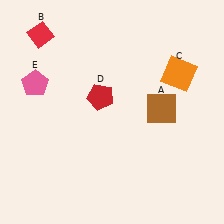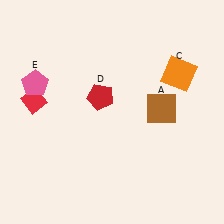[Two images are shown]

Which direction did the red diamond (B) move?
The red diamond (B) moved down.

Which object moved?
The red diamond (B) moved down.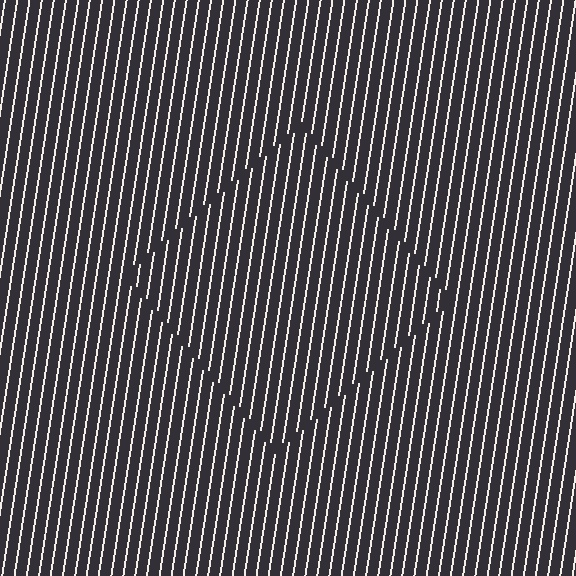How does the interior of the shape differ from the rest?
The interior of the shape contains the same grating, shifted by half a period — the contour is defined by the phase discontinuity where line-ends from the inner and outer gratings abut.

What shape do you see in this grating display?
An illusory square. The interior of the shape contains the same grating, shifted by half a period — the contour is defined by the phase discontinuity where line-ends from the inner and outer gratings abut.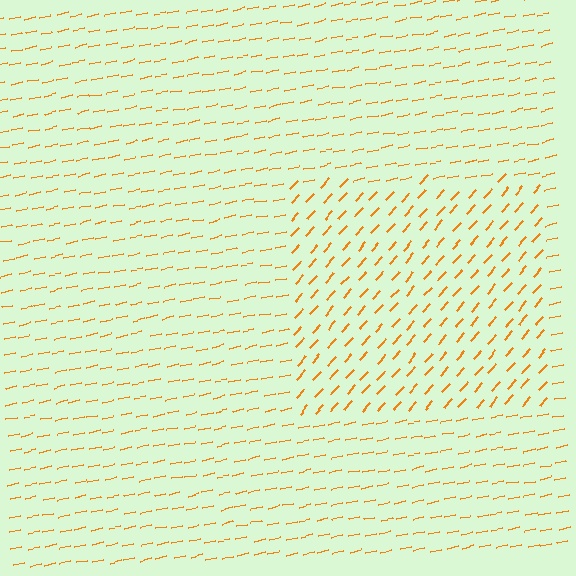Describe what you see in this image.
The image is filled with small orange line segments. A rectangle region in the image has lines oriented differently from the surrounding lines, creating a visible texture boundary.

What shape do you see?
I see a rectangle.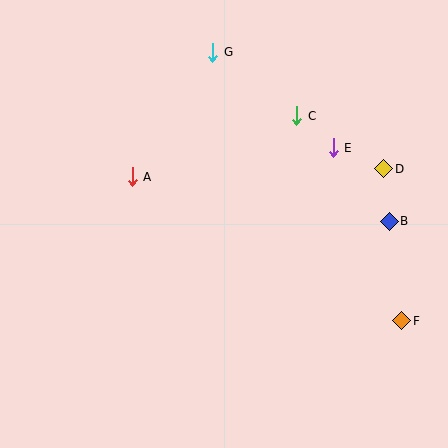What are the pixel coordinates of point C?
Point C is at (297, 116).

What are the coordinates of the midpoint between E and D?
The midpoint between E and D is at (358, 158).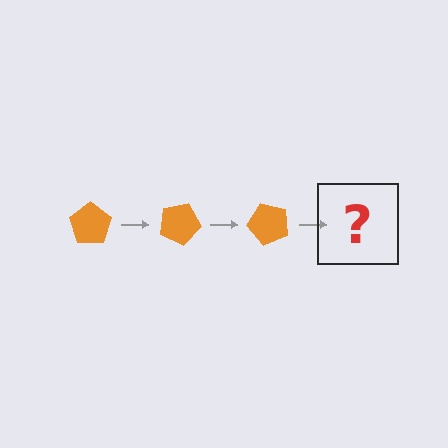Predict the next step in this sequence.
The next step is an orange pentagon rotated 75 degrees.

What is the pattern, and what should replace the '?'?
The pattern is that the pentagon rotates 25 degrees each step. The '?' should be an orange pentagon rotated 75 degrees.